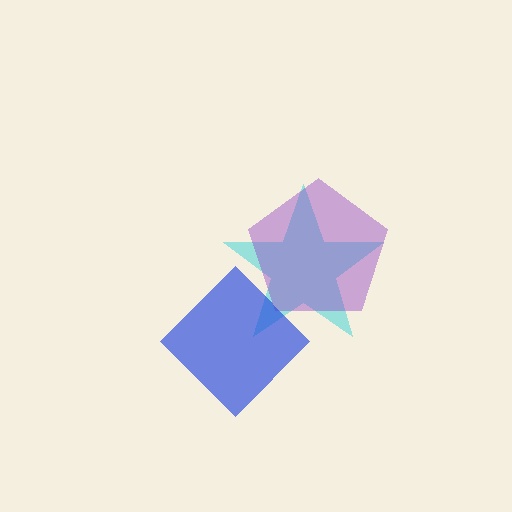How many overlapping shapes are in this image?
There are 3 overlapping shapes in the image.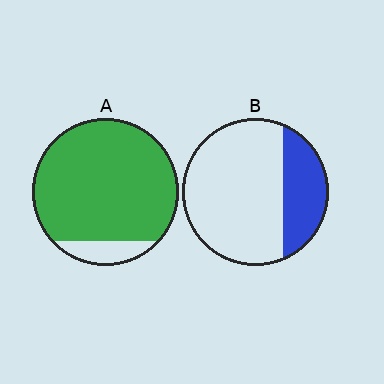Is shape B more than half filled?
No.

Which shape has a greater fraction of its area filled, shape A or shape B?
Shape A.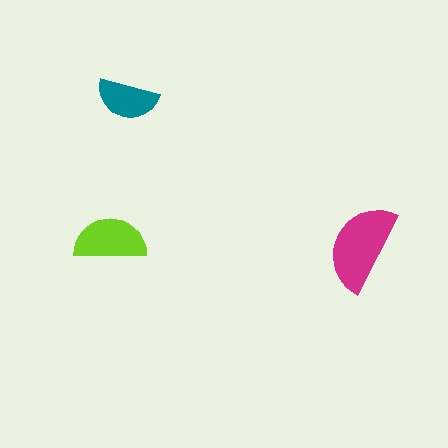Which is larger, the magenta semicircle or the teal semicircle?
The magenta one.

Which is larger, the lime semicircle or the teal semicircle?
The lime one.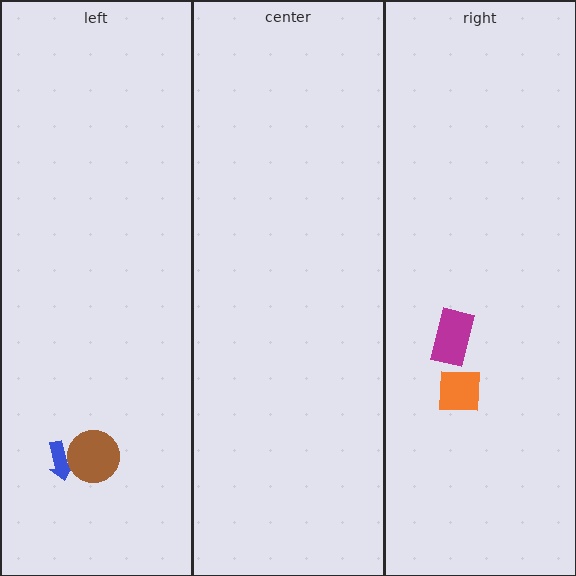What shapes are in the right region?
The orange square, the magenta rectangle.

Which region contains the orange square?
The right region.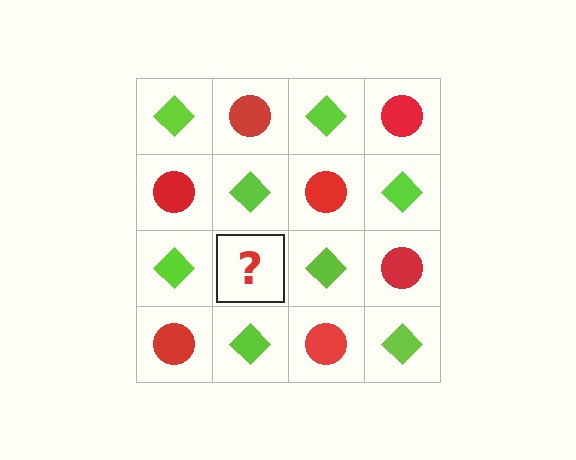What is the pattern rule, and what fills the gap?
The rule is that it alternates lime diamond and red circle in a checkerboard pattern. The gap should be filled with a red circle.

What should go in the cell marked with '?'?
The missing cell should contain a red circle.